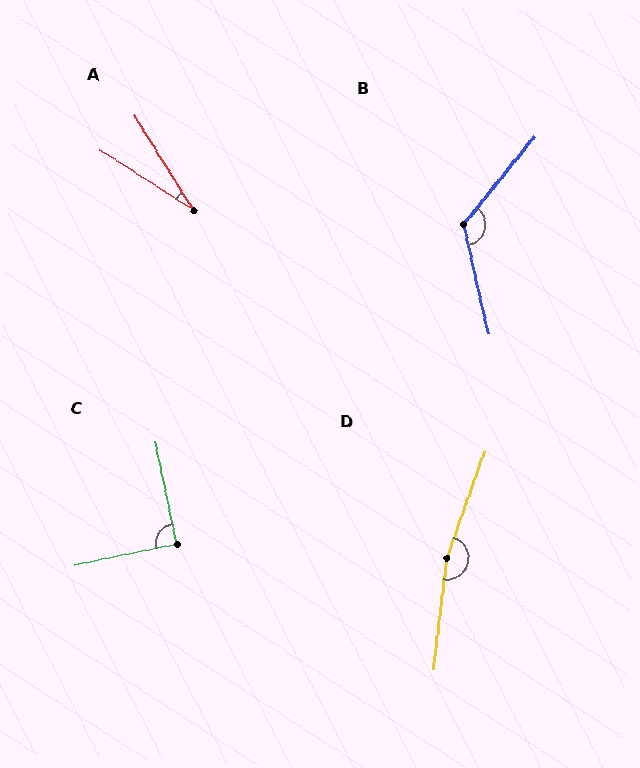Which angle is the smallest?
A, at approximately 25 degrees.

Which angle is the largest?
D, at approximately 167 degrees.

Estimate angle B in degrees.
Approximately 128 degrees.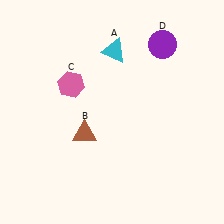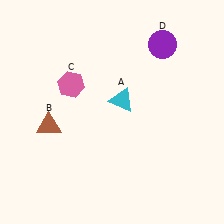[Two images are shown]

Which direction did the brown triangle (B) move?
The brown triangle (B) moved left.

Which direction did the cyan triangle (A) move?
The cyan triangle (A) moved down.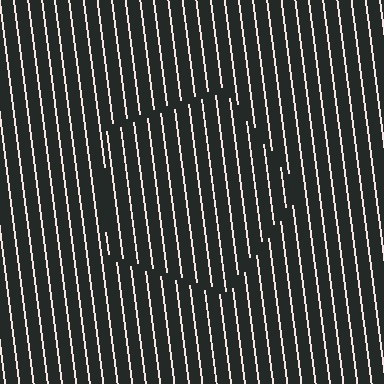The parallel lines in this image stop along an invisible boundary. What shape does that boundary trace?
An illusory pentagon. The interior of the shape contains the same grating, shifted by half a period — the contour is defined by the phase discontinuity where line-ends from the inner and outer gratings abut.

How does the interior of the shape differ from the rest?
The interior of the shape contains the same grating, shifted by half a period — the contour is defined by the phase discontinuity where line-ends from the inner and outer gratings abut.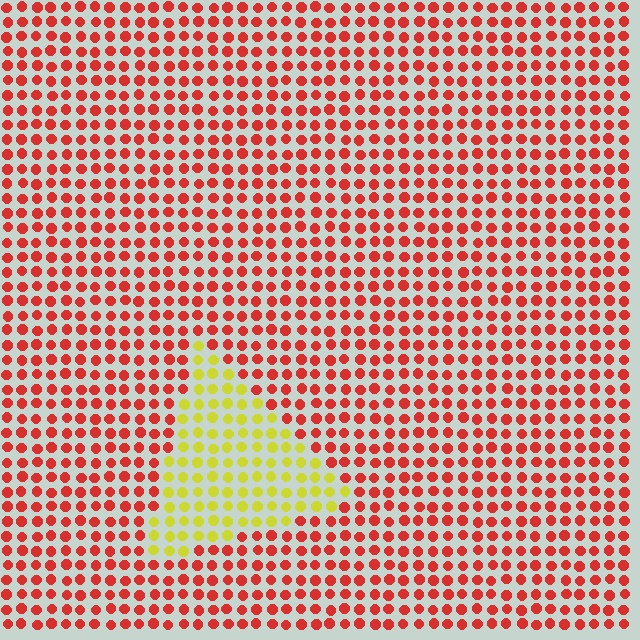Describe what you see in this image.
The image is filled with small red elements in a uniform arrangement. A triangle-shaped region is visible where the elements are tinted to a slightly different hue, forming a subtle color boundary.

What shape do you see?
I see a triangle.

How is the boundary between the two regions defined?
The boundary is defined purely by a slight shift in hue (about 64 degrees). Spacing, size, and orientation are identical on both sides.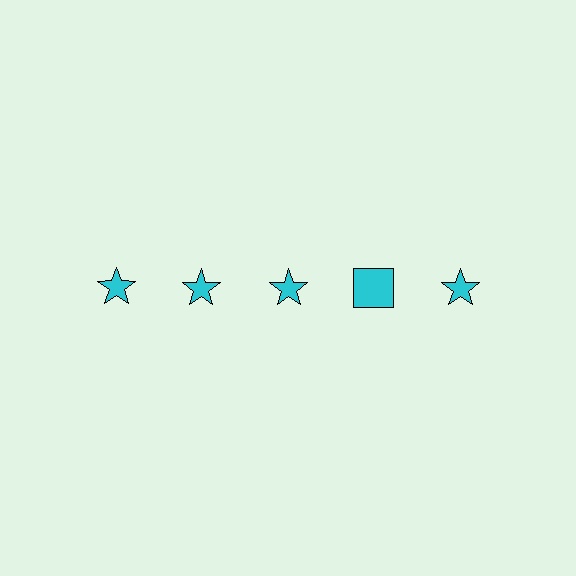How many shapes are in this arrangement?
There are 5 shapes arranged in a grid pattern.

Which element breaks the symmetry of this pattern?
The cyan square in the top row, second from right column breaks the symmetry. All other shapes are cyan stars.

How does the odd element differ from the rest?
It has a different shape: square instead of star.